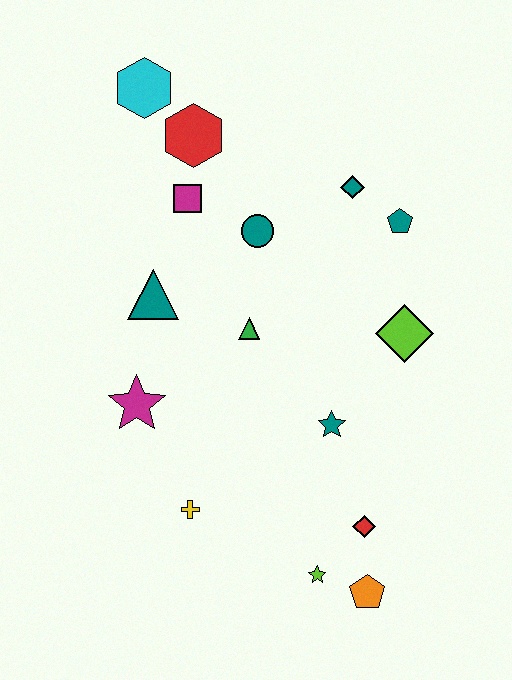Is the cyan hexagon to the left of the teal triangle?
Yes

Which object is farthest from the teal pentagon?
The orange pentagon is farthest from the teal pentagon.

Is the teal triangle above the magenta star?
Yes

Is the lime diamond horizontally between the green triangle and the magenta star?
No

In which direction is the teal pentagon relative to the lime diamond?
The teal pentagon is above the lime diamond.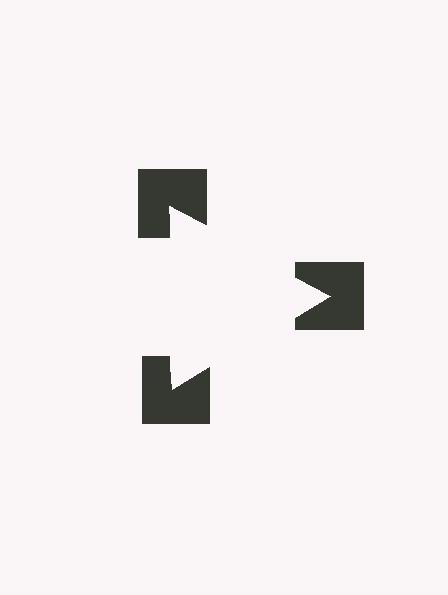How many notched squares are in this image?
There are 3 — one at each vertex of the illusory triangle.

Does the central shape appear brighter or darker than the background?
It typically appears slightly brighter than the background, even though no actual brightness change is drawn.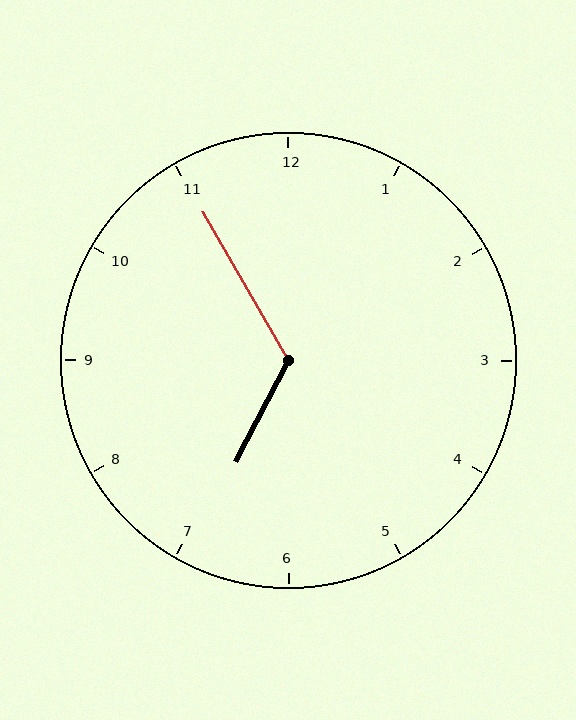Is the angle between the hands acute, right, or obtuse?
It is obtuse.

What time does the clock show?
6:55.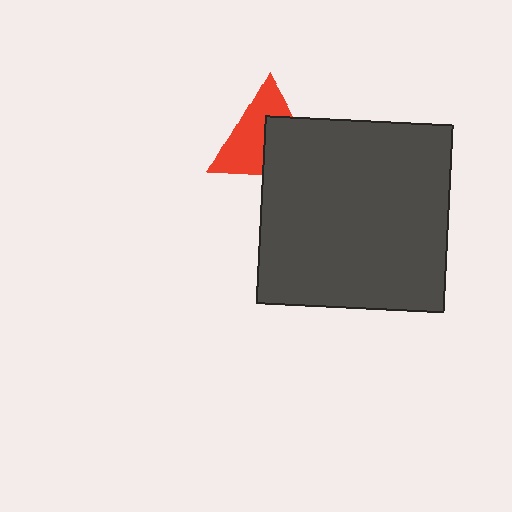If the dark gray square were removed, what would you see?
You would see the complete red triangle.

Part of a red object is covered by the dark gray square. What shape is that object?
It is a triangle.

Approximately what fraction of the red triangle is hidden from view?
Roughly 45% of the red triangle is hidden behind the dark gray square.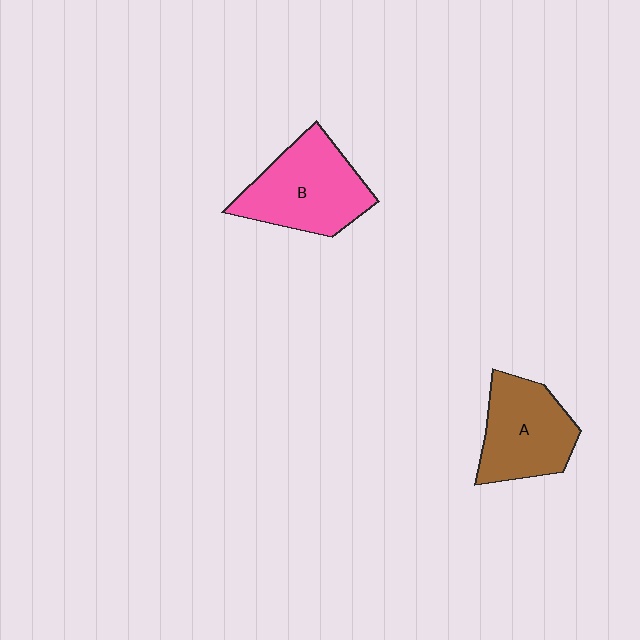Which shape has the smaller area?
Shape A (brown).